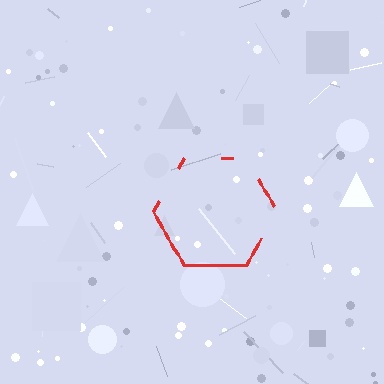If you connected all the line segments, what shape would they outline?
They would outline a hexagon.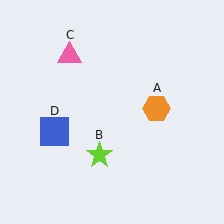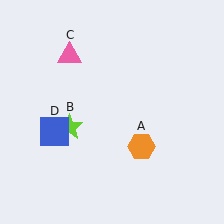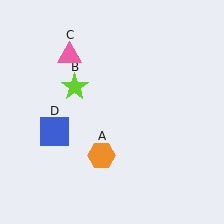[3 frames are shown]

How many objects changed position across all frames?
2 objects changed position: orange hexagon (object A), lime star (object B).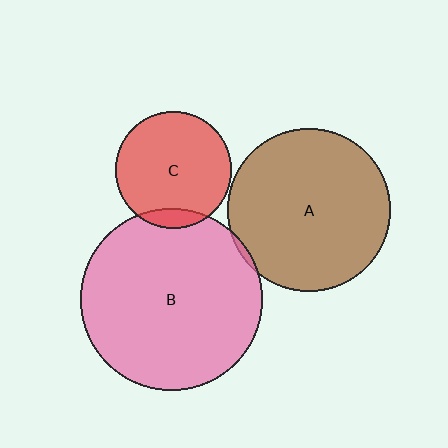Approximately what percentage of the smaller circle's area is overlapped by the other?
Approximately 10%.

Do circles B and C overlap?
Yes.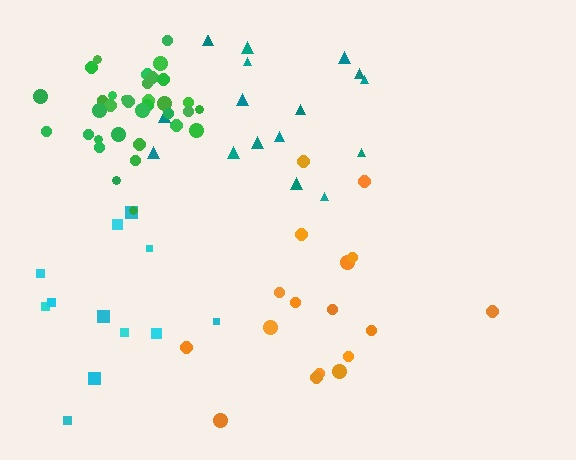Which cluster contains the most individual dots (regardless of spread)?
Green (34).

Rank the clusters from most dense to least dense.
green, teal, orange, cyan.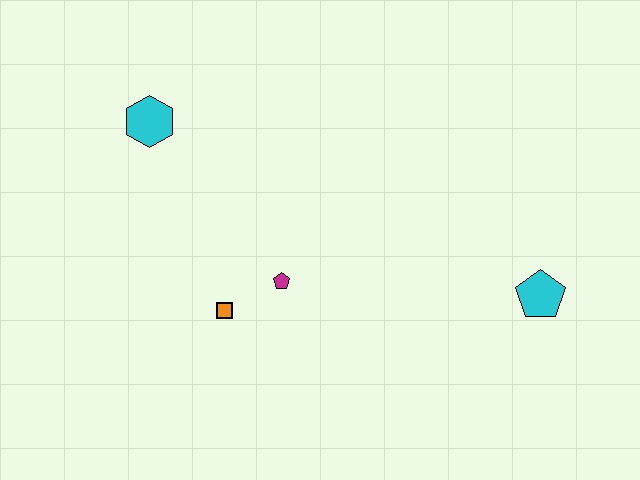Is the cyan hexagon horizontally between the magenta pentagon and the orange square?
No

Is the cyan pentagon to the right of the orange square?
Yes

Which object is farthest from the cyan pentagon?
The cyan hexagon is farthest from the cyan pentagon.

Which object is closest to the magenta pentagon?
The orange square is closest to the magenta pentagon.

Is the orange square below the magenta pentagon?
Yes